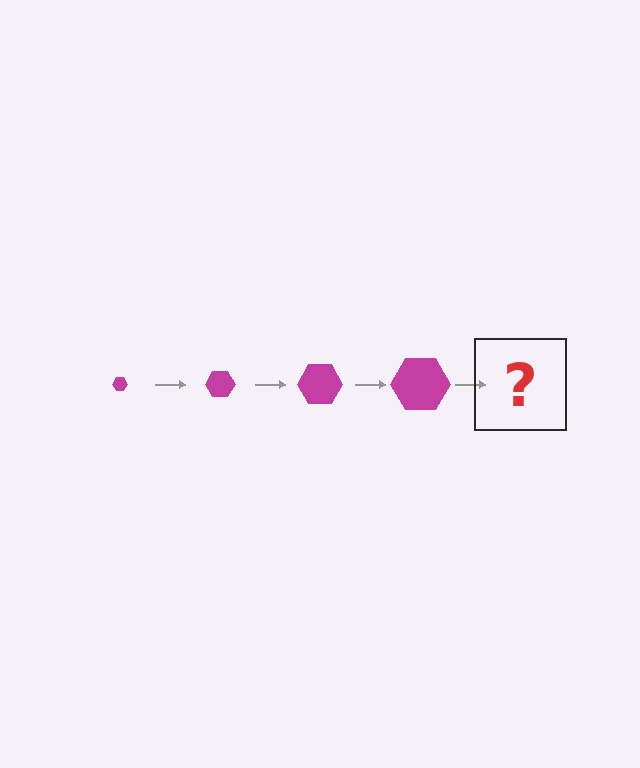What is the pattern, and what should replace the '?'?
The pattern is that the hexagon gets progressively larger each step. The '?' should be a magenta hexagon, larger than the previous one.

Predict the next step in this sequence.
The next step is a magenta hexagon, larger than the previous one.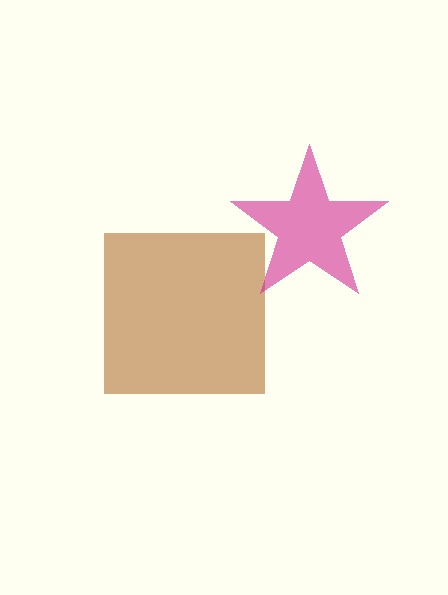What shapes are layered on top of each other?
The layered shapes are: a brown square, a magenta star.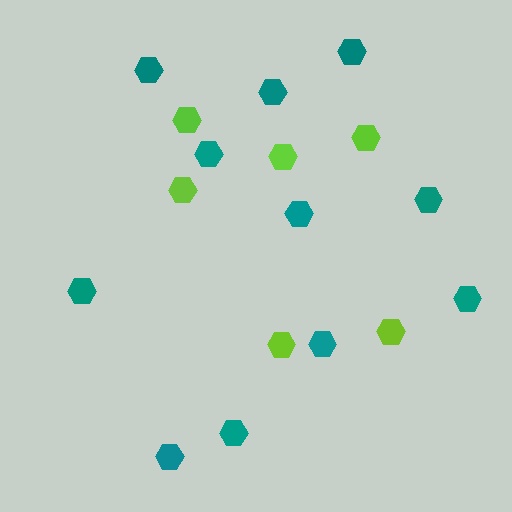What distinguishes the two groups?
There are 2 groups: one group of lime hexagons (6) and one group of teal hexagons (11).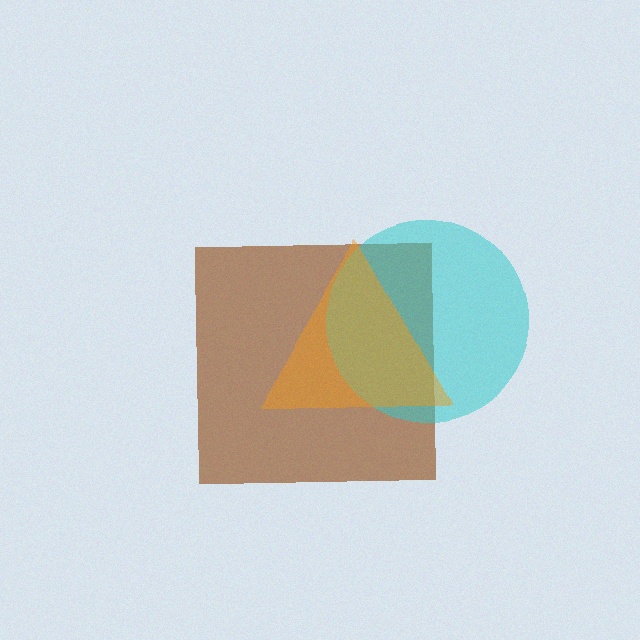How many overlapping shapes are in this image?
There are 3 overlapping shapes in the image.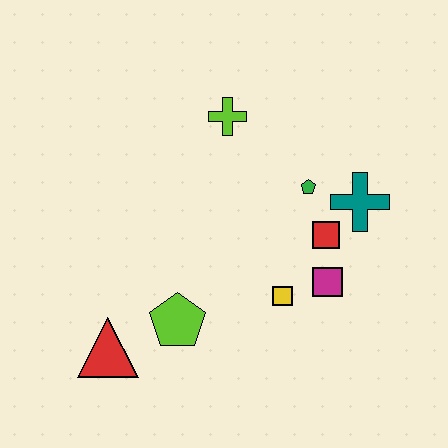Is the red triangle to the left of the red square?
Yes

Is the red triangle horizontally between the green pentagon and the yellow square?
No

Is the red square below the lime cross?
Yes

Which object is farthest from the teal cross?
The red triangle is farthest from the teal cross.